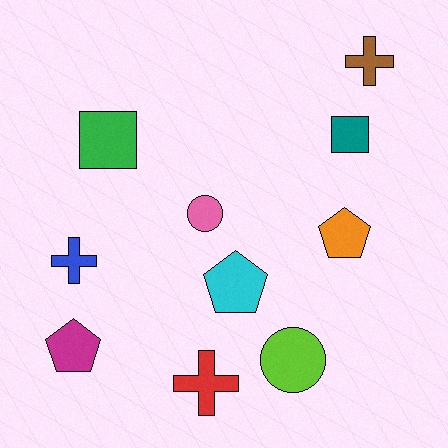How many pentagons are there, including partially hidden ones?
There are 3 pentagons.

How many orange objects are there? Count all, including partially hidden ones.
There is 1 orange object.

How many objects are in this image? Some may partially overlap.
There are 10 objects.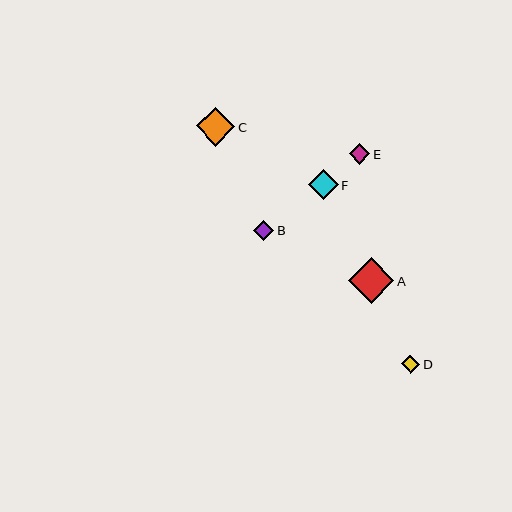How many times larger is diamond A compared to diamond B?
Diamond A is approximately 2.2 times the size of diamond B.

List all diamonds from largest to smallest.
From largest to smallest: A, C, F, B, E, D.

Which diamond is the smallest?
Diamond D is the smallest with a size of approximately 18 pixels.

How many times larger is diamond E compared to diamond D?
Diamond E is approximately 1.1 times the size of diamond D.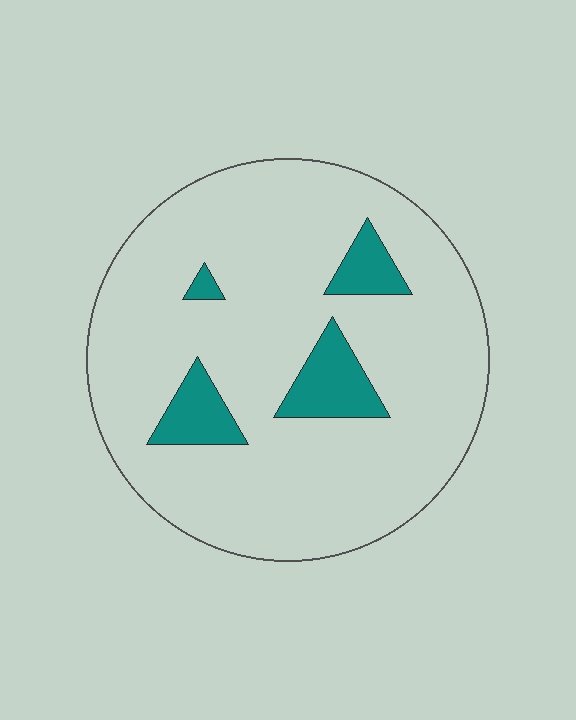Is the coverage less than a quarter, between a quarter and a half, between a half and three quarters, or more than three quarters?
Less than a quarter.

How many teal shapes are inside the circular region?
4.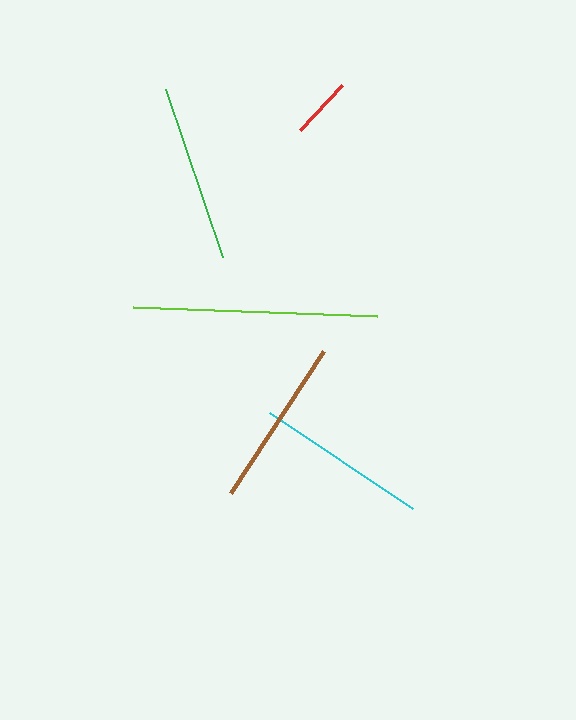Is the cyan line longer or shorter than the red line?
The cyan line is longer than the red line.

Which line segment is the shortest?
The red line is the shortest at approximately 61 pixels.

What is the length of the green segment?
The green segment is approximately 177 pixels long.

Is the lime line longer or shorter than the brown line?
The lime line is longer than the brown line.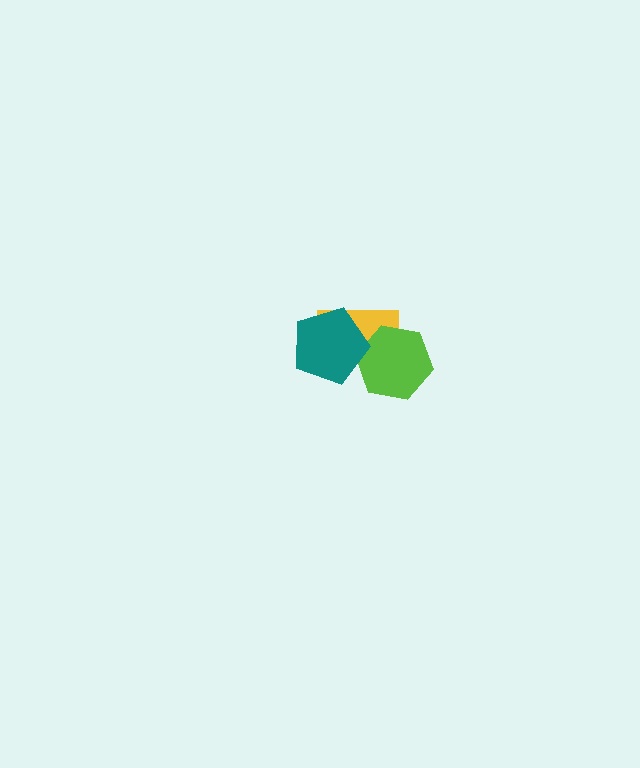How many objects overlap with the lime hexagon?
2 objects overlap with the lime hexagon.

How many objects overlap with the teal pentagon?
2 objects overlap with the teal pentagon.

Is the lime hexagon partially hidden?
Yes, it is partially covered by another shape.